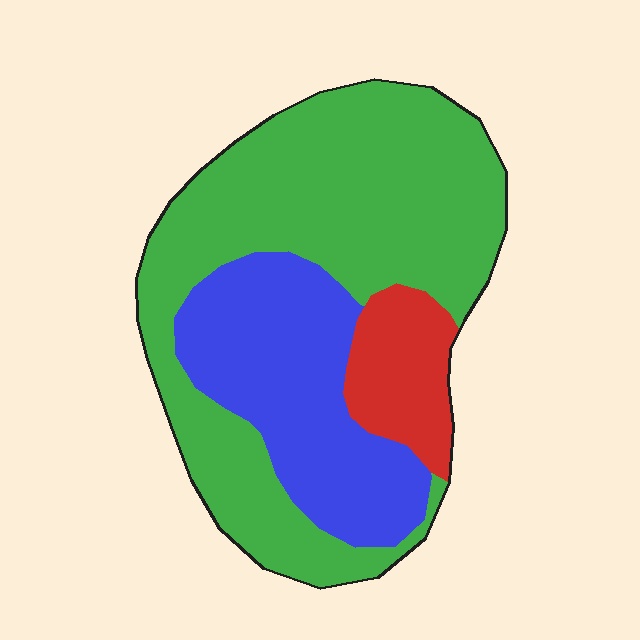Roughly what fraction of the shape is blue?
Blue covers 30% of the shape.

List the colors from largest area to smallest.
From largest to smallest: green, blue, red.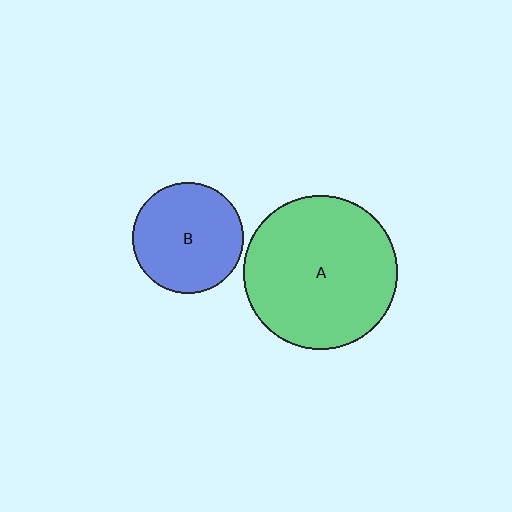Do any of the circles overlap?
No, none of the circles overlap.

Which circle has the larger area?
Circle A (green).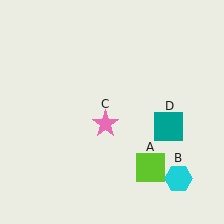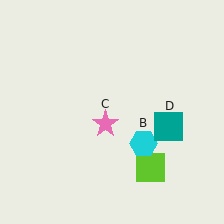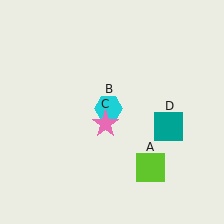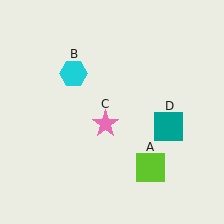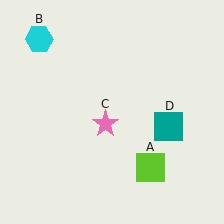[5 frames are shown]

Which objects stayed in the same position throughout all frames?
Lime square (object A) and pink star (object C) and teal square (object D) remained stationary.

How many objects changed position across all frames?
1 object changed position: cyan hexagon (object B).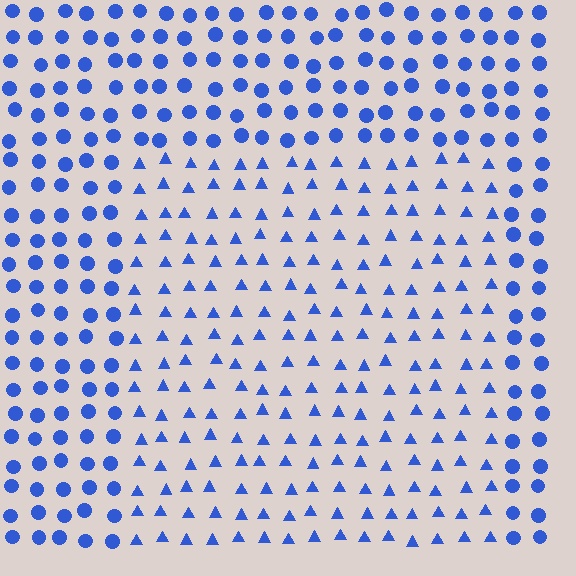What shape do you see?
I see a rectangle.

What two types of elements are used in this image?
The image uses triangles inside the rectangle region and circles outside it.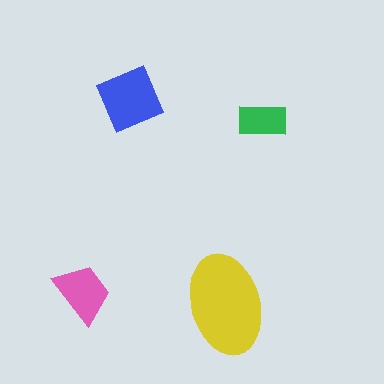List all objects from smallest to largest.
The green rectangle, the pink trapezoid, the blue diamond, the yellow ellipse.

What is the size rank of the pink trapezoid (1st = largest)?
3rd.